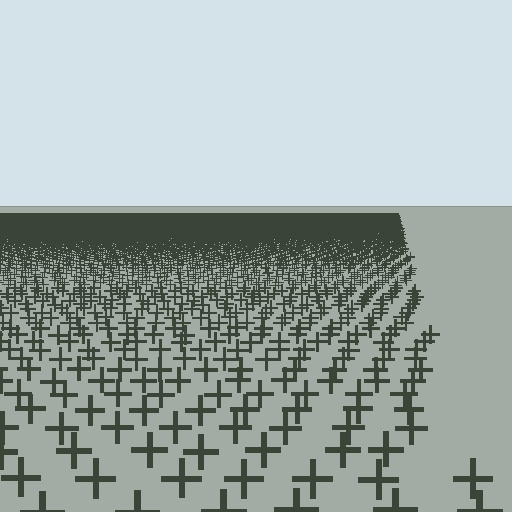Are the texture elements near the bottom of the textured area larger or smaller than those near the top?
Larger. Near the bottom, elements are closer to the viewer and appear at a bigger on-screen size.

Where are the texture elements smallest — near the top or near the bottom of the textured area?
Near the top.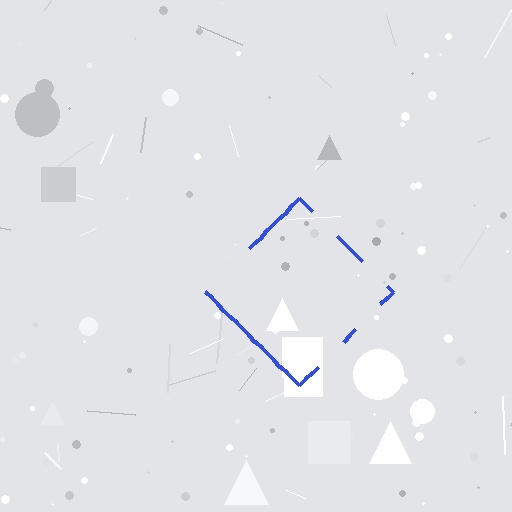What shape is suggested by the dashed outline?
The dashed outline suggests a diamond.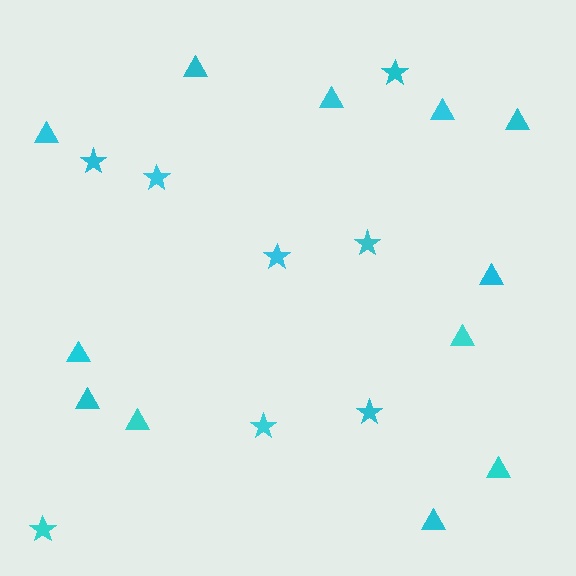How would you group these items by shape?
There are 2 groups: one group of triangles (12) and one group of stars (8).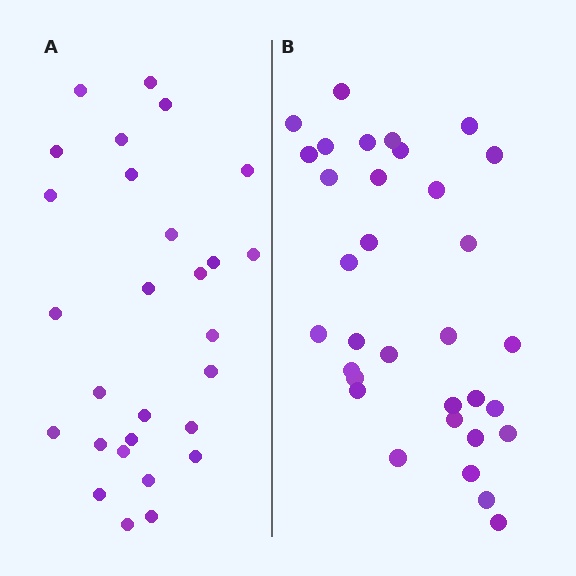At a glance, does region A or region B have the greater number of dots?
Region B (the right region) has more dots.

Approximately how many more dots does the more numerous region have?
Region B has about 5 more dots than region A.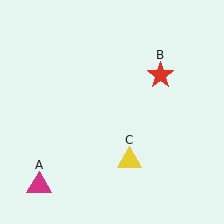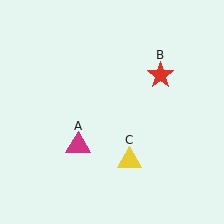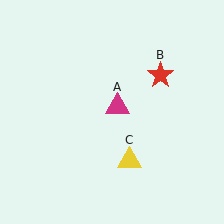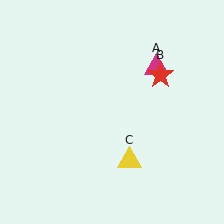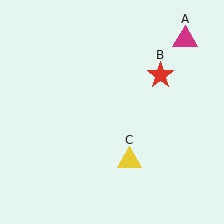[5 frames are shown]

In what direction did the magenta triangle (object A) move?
The magenta triangle (object A) moved up and to the right.